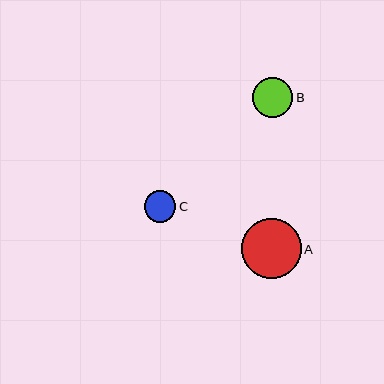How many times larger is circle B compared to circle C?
Circle B is approximately 1.3 times the size of circle C.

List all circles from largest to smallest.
From largest to smallest: A, B, C.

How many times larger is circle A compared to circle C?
Circle A is approximately 1.9 times the size of circle C.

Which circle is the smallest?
Circle C is the smallest with a size of approximately 32 pixels.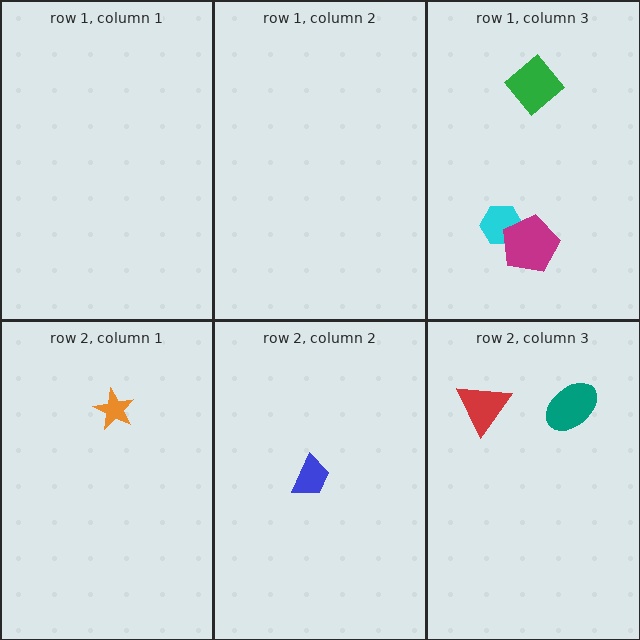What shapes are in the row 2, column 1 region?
The orange star.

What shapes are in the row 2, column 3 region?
The red triangle, the teal ellipse.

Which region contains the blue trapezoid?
The row 2, column 2 region.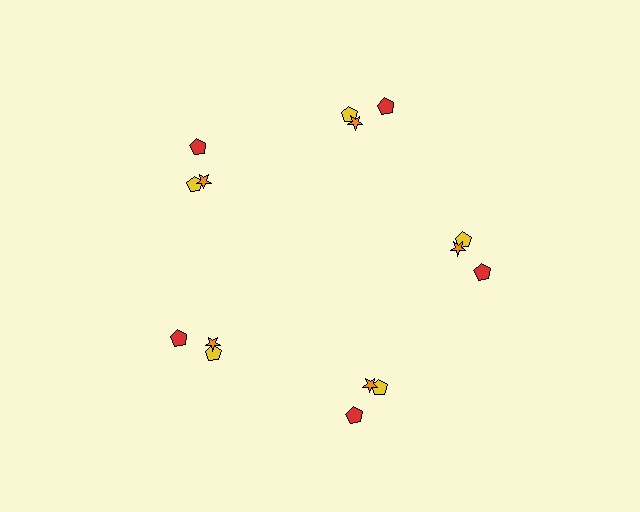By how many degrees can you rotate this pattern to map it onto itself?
The pattern maps onto itself every 72 degrees of rotation.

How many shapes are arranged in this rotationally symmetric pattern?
There are 15 shapes, arranged in 5 groups of 3.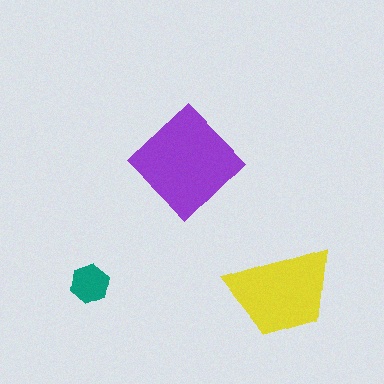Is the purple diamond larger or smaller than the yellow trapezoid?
Larger.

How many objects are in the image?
There are 3 objects in the image.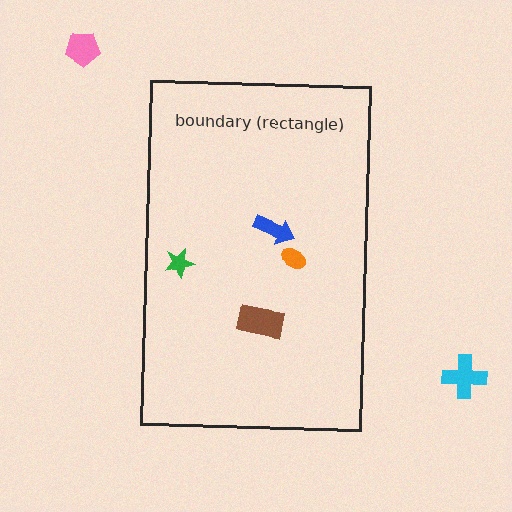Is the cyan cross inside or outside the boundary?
Outside.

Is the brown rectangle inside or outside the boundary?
Inside.